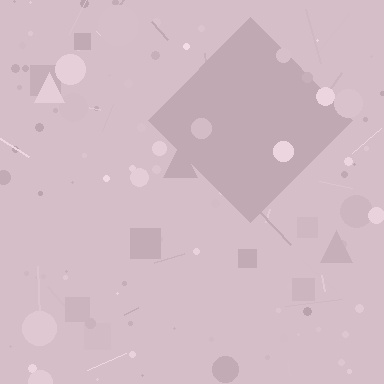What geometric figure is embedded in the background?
A diamond is embedded in the background.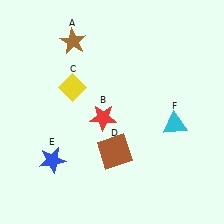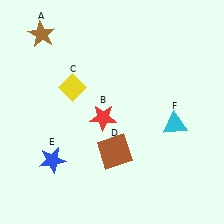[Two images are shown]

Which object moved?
The brown star (A) moved left.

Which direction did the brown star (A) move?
The brown star (A) moved left.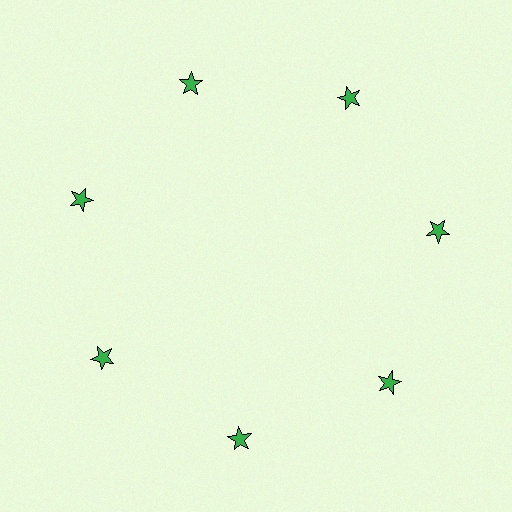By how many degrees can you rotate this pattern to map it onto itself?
The pattern maps onto itself every 51 degrees of rotation.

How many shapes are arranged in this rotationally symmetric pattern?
There are 7 shapes, arranged in 7 groups of 1.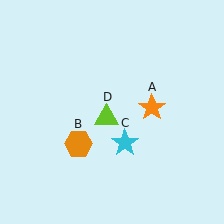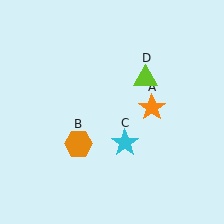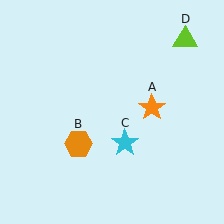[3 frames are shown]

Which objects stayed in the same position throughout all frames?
Orange star (object A) and orange hexagon (object B) and cyan star (object C) remained stationary.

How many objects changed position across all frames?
1 object changed position: lime triangle (object D).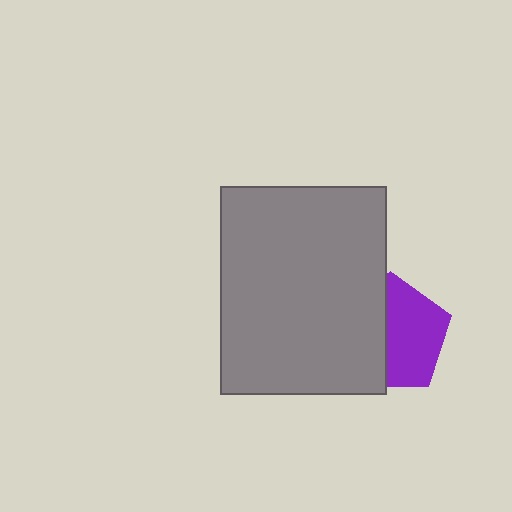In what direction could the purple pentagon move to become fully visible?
The purple pentagon could move right. That would shift it out from behind the gray rectangle entirely.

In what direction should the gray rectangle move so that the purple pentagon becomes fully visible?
The gray rectangle should move left. That is the shortest direction to clear the overlap and leave the purple pentagon fully visible.